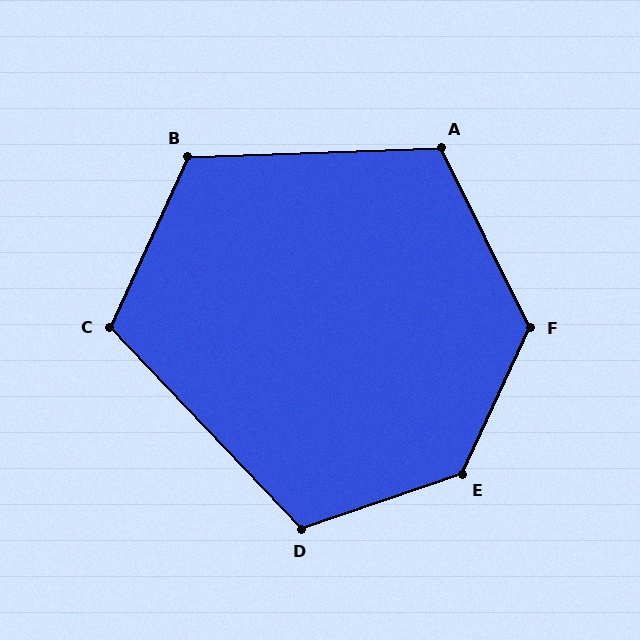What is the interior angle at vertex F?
Approximately 129 degrees (obtuse).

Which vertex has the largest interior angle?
E, at approximately 134 degrees.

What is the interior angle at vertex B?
Approximately 116 degrees (obtuse).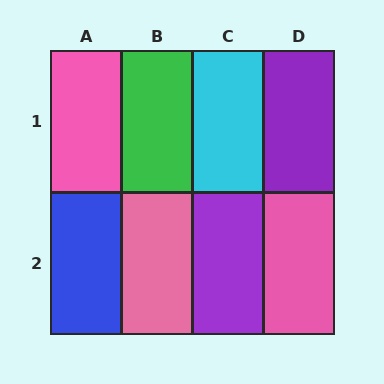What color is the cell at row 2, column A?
Blue.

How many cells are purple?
2 cells are purple.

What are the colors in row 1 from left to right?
Pink, green, cyan, purple.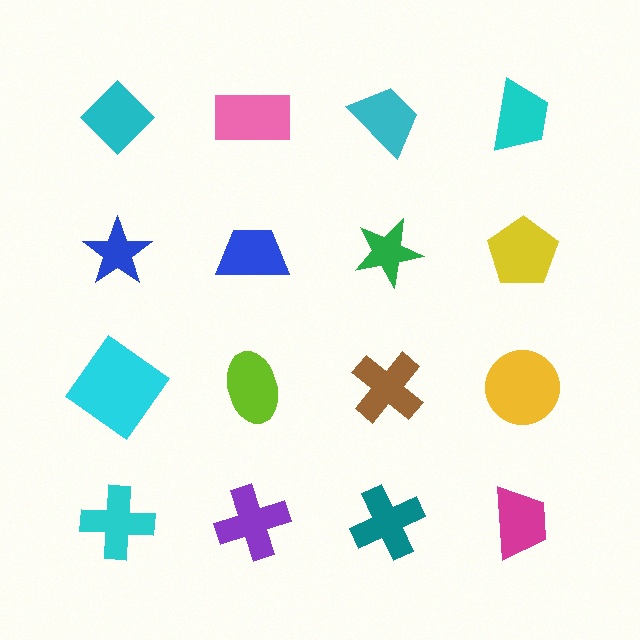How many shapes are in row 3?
4 shapes.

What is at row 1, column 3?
A cyan trapezoid.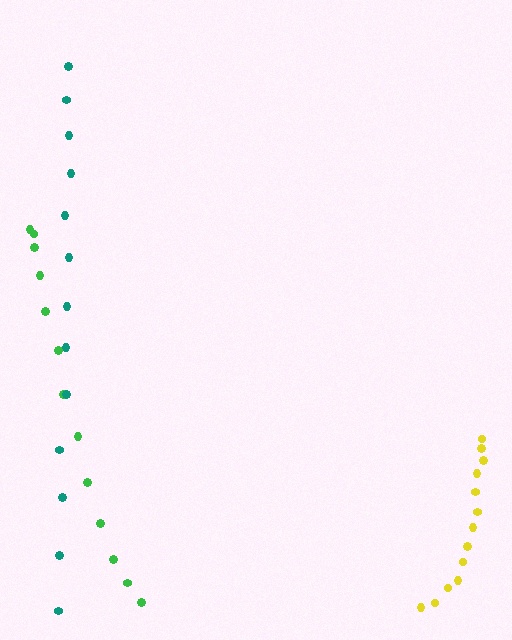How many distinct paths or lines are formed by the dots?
There are 3 distinct paths.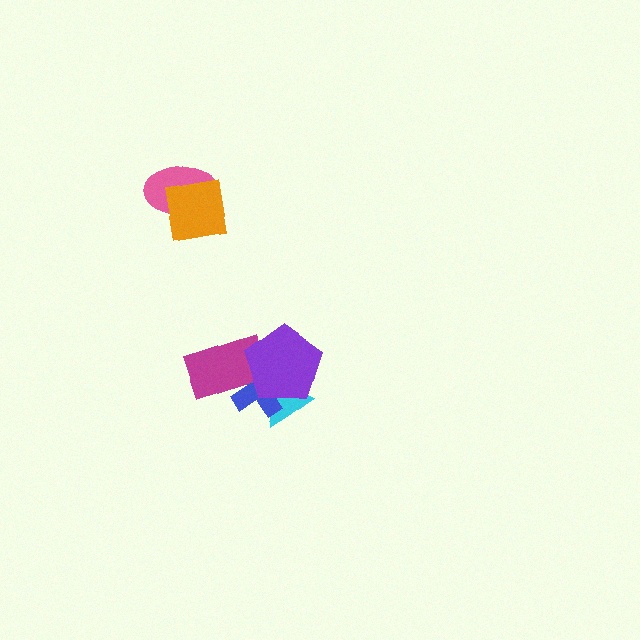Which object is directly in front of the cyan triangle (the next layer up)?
The blue cross is directly in front of the cyan triangle.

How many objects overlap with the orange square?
1 object overlaps with the orange square.